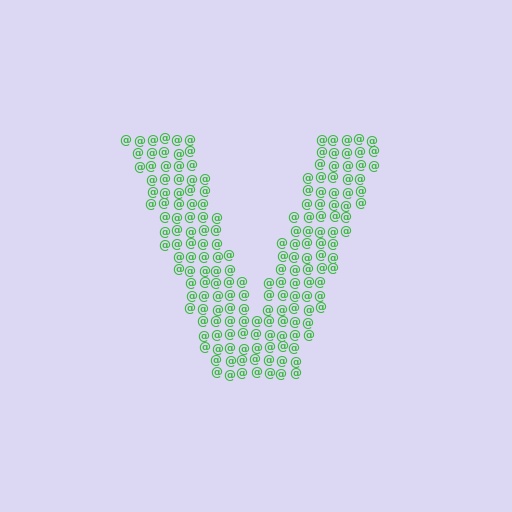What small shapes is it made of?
It is made of small at signs.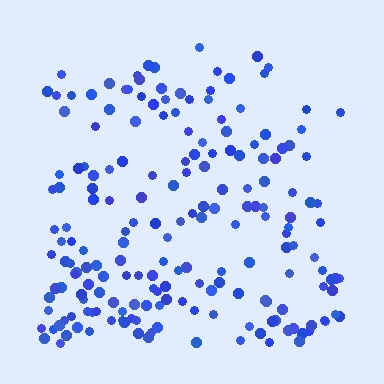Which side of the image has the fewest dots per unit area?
The top.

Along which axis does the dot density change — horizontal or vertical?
Vertical.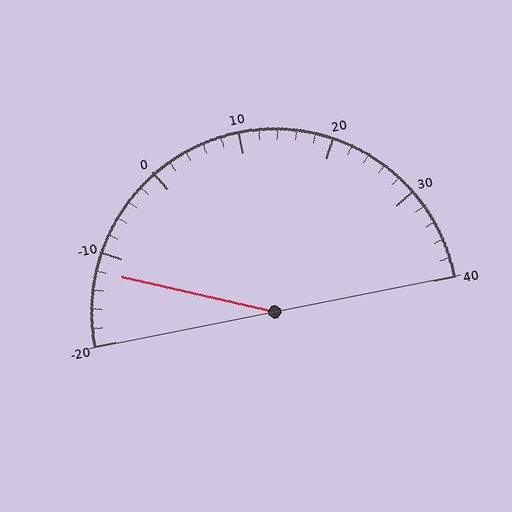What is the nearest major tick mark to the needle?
The nearest major tick mark is -10.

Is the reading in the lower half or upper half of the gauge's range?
The reading is in the lower half of the range (-20 to 40).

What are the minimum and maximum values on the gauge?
The gauge ranges from -20 to 40.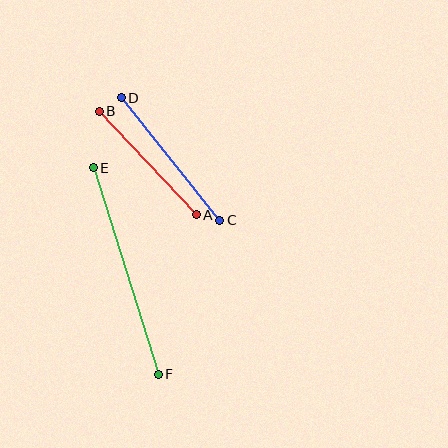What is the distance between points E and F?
The distance is approximately 217 pixels.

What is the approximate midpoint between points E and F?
The midpoint is at approximately (126, 271) pixels.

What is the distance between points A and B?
The distance is approximately 142 pixels.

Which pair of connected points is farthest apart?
Points E and F are farthest apart.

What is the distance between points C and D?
The distance is approximately 157 pixels.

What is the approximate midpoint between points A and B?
The midpoint is at approximately (148, 163) pixels.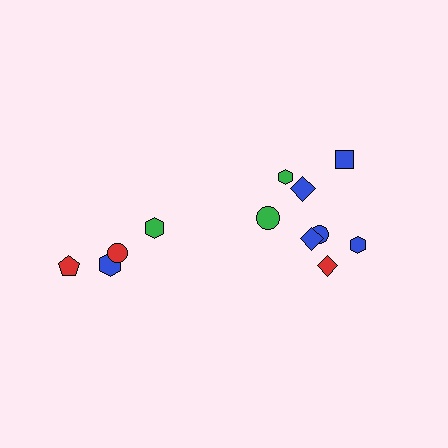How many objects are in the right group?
There are 8 objects.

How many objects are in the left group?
There are 4 objects.